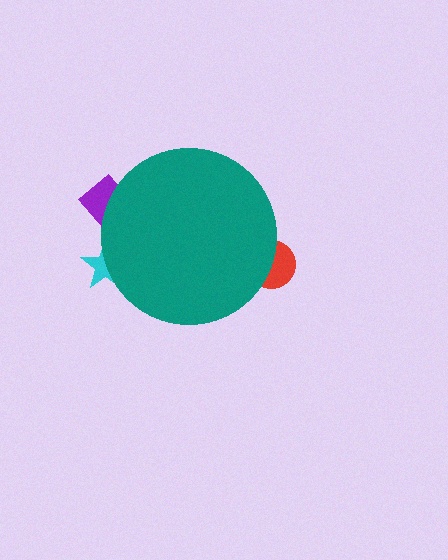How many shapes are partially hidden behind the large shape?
3 shapes are partially hidden.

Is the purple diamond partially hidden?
Yes, the purple diamond is partially hidden behind the teal circle.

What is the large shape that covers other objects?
A teal circle.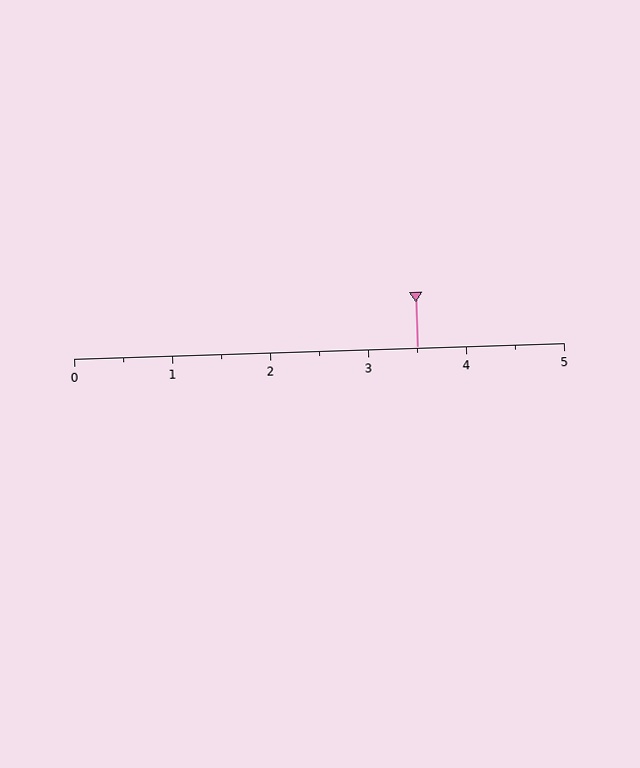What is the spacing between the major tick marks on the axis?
The major ticks are spaced 1 apart.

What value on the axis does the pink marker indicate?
The marker indicates approximately 3.5.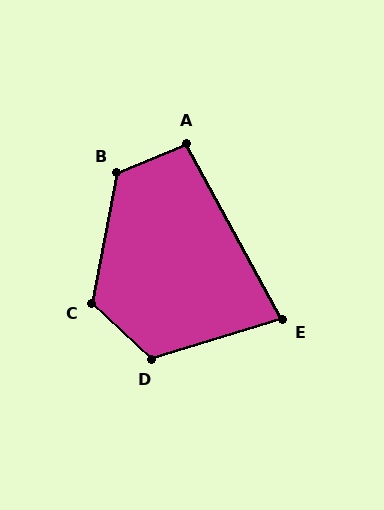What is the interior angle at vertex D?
Approximately 121 degrees (obtuse).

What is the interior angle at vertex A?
Approximately 96 degrees (obtuse).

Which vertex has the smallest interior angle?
E, at approximately 78 degrees.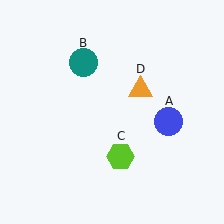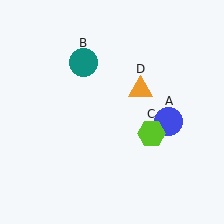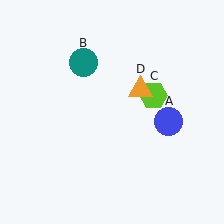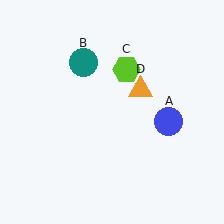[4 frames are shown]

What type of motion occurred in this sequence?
The lime hexagon (object C) rotated counterclockwise around the center of the scene.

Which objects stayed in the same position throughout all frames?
Blue circle (object A) and teal circle (object B) and orange triangle (object D) remained stationary.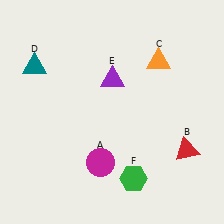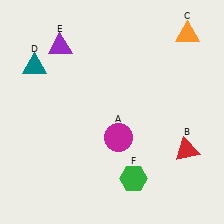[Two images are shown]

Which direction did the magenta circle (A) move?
The magenta circle (A) moved up.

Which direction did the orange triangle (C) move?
The orange triangle (C) moved right.